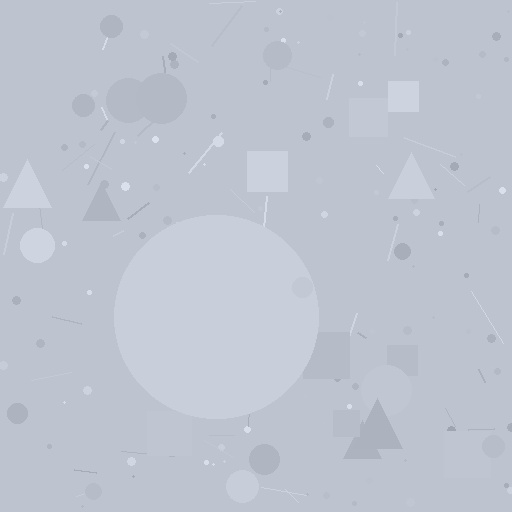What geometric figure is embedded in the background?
A circle is embedded in the background.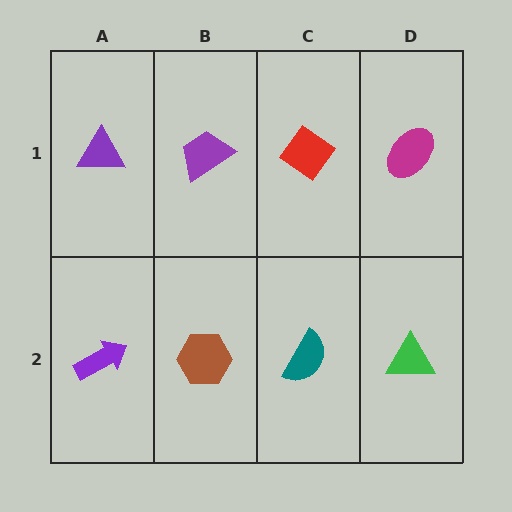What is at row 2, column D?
A green triangle.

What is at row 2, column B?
A brown hexagon.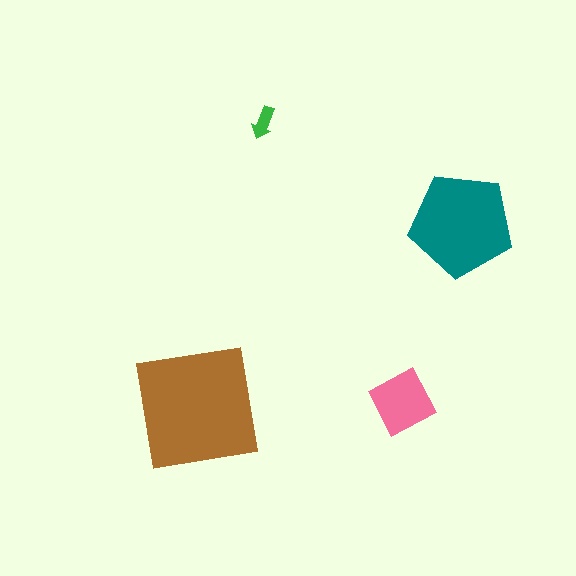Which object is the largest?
The brown square.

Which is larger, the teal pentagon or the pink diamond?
The teal pentagon.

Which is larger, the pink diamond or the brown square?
The brown square.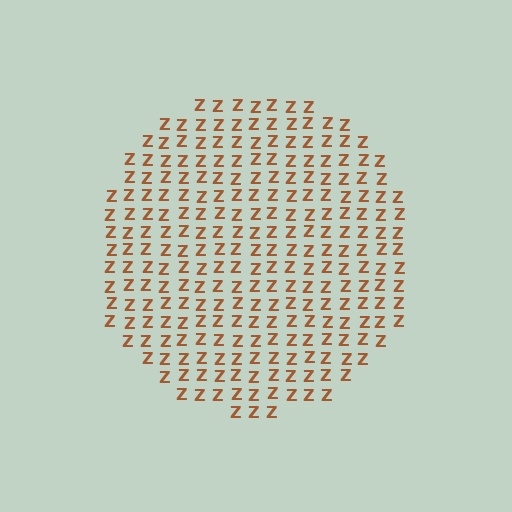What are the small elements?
The small elements are letter Z's.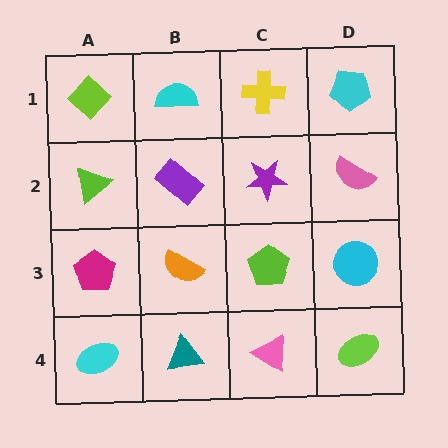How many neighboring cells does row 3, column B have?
4.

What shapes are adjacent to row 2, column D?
A cyan pentagon (row 1, column D), a cyan circle (row 3, column D), a purple star (row 2, column C).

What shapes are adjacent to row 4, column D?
A cyan circle (row 3, column D), a pink triangle (row 4, column C).